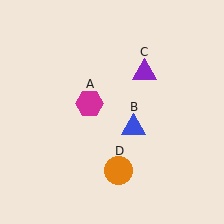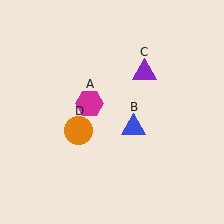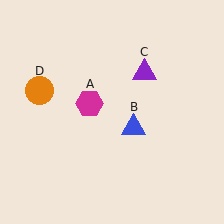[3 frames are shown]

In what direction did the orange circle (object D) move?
The orange circle (object D) moved up and to the left.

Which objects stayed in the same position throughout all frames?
Magenta hexagon (object A) and blue triangle (object B) and purple triangle (object C) remained stationary.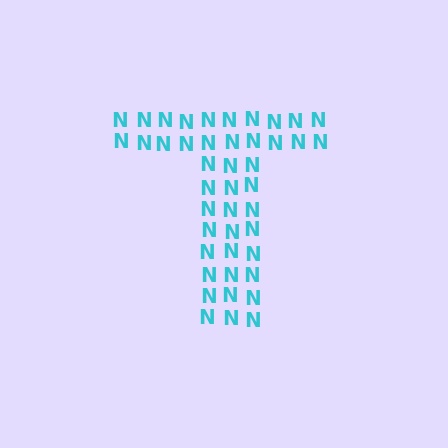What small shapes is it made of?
It is made of small letter N's.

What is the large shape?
The large shape is the letter T.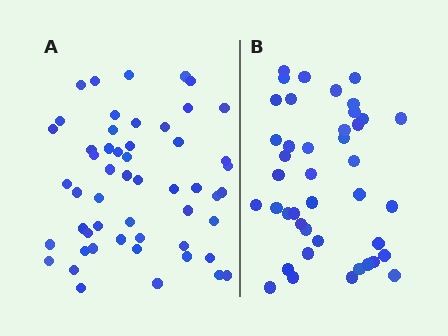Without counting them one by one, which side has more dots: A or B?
Region A (the left region) has more dots.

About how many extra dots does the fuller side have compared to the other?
Region A has roughly 12 or so more dots than region B.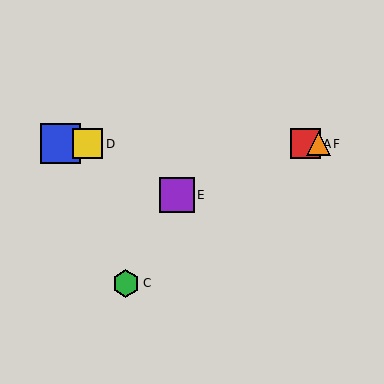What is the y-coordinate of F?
Object F is at y≈144.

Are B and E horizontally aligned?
No, B is at y≈144 and E is at y≈195.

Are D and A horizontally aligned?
Yes, both are at y≈144.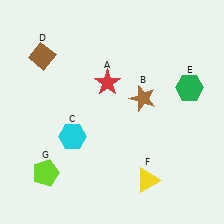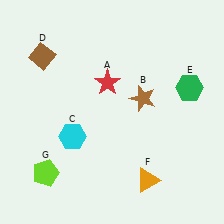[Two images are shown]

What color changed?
The triangle (F) changed from yellow in Image 1 to orange in Image 2.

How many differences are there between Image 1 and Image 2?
There is 1 difference between the two images.